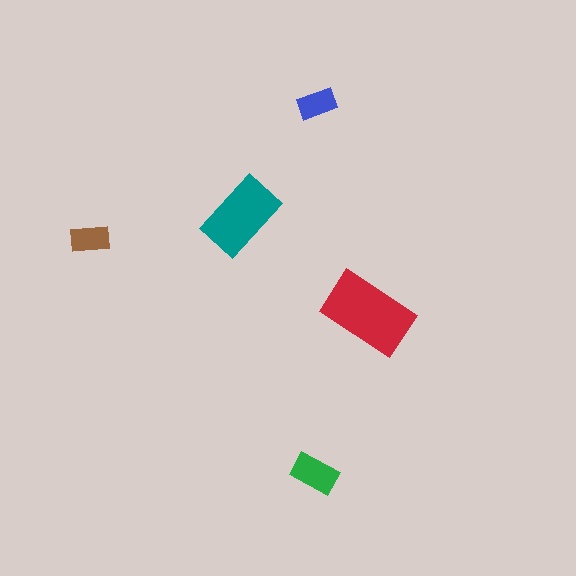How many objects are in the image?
There are 5 objects in the image.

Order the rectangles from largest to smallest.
the red one, the teal one, the green one, the brown one, the blue one.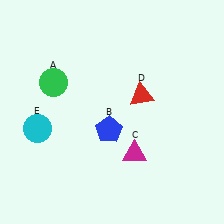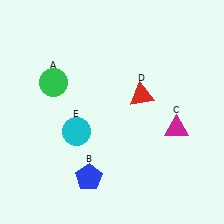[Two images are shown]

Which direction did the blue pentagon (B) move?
The blue pentagon (B) moved down.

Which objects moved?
The objects that moved are: the blue pentagon (B), the magenta triangle (C), the cyan circle (E).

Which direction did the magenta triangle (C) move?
The magenta triangle (C) moved right.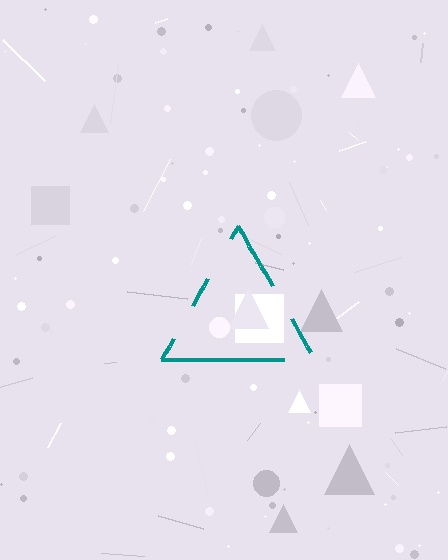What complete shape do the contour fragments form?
The contour fragments form a triangle.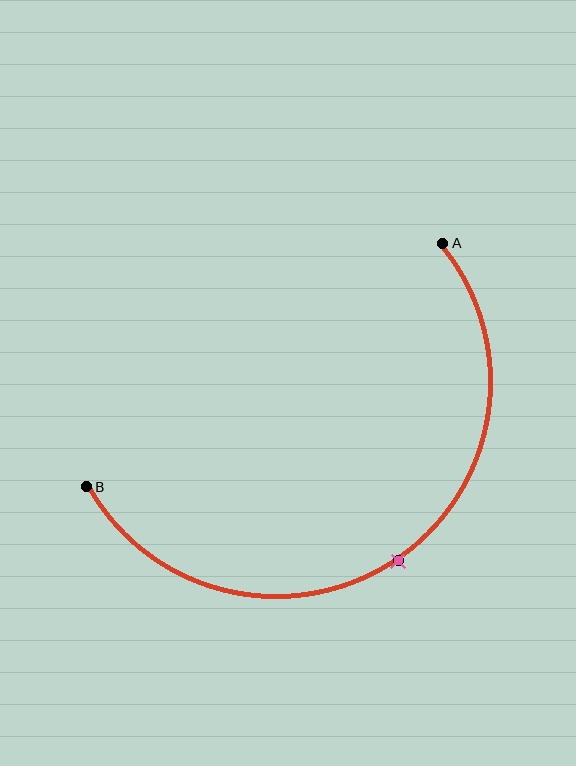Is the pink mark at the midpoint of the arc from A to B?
Yes. The pink mark lies on the arc at equal arc-length from both A and B — it is the arc midpoint.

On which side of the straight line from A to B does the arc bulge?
The arc bulges below and to the right of the straight line connecting A and B.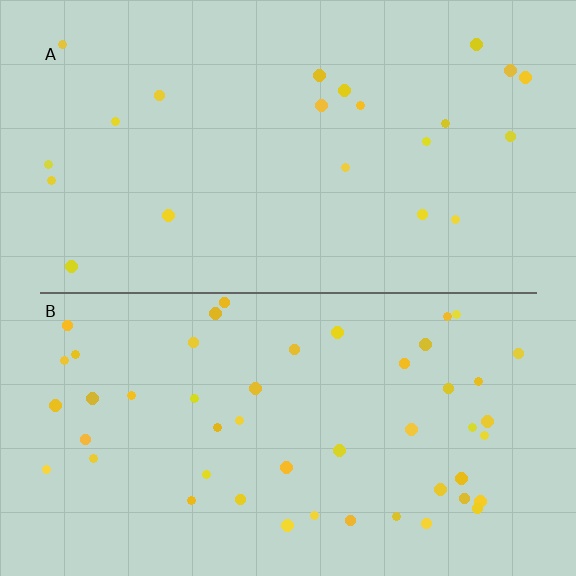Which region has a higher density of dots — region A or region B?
B (the bottom).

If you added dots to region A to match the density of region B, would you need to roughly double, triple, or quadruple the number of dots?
Approximately double.